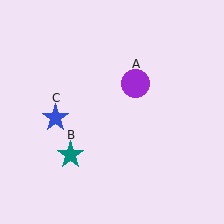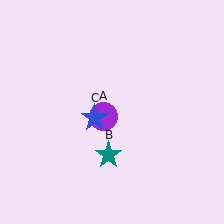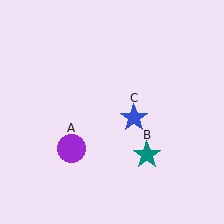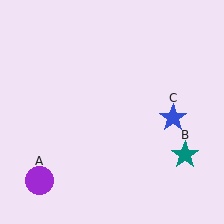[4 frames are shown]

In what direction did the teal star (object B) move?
The teal star (object B) moved right.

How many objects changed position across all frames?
3 objects changed position: purple circle (object A), teal star (object B), blue star (object C).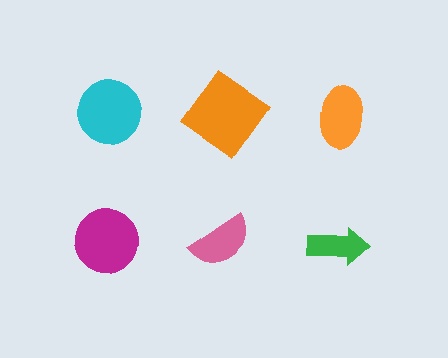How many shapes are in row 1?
3 shapes.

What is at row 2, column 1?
A magenta circle.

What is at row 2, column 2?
A pink semicircle.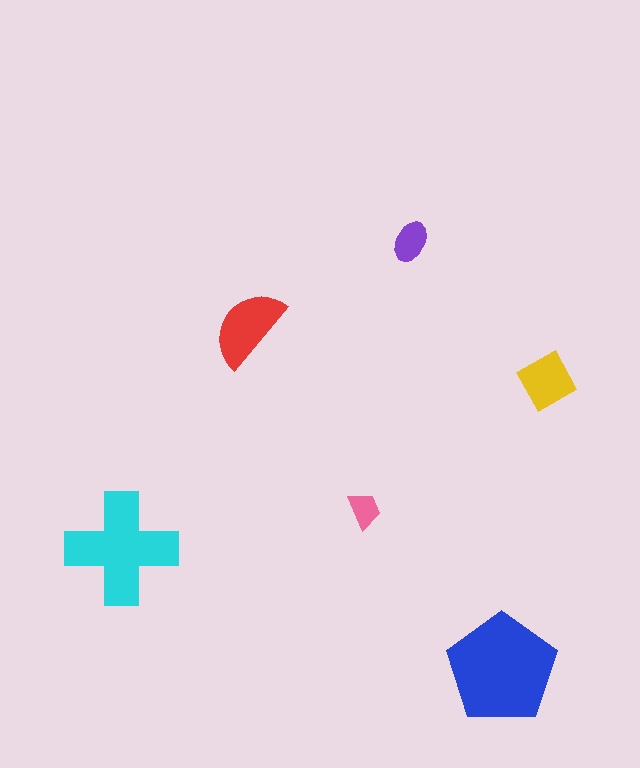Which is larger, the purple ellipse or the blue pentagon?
The blue pentagon.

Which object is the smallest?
The pink trapezoid.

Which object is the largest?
The blue pentagon.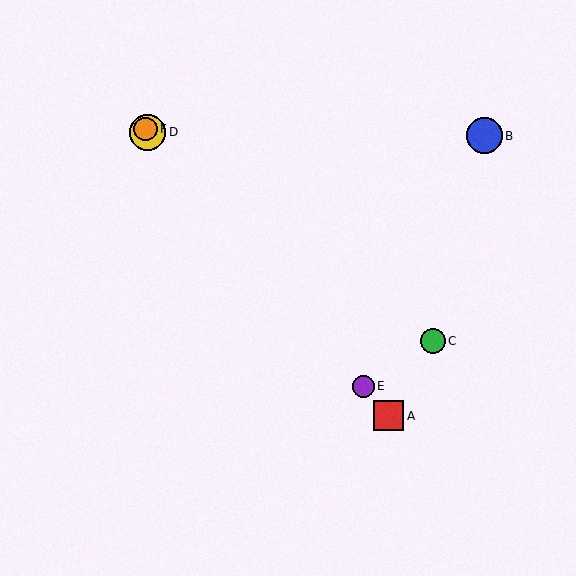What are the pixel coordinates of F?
Object F is at (145, 129).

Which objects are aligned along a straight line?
Objects A, D, E, F are aligned along a straight line.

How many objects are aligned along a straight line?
4 objects (A, D, E, F) are aligned along a straight line.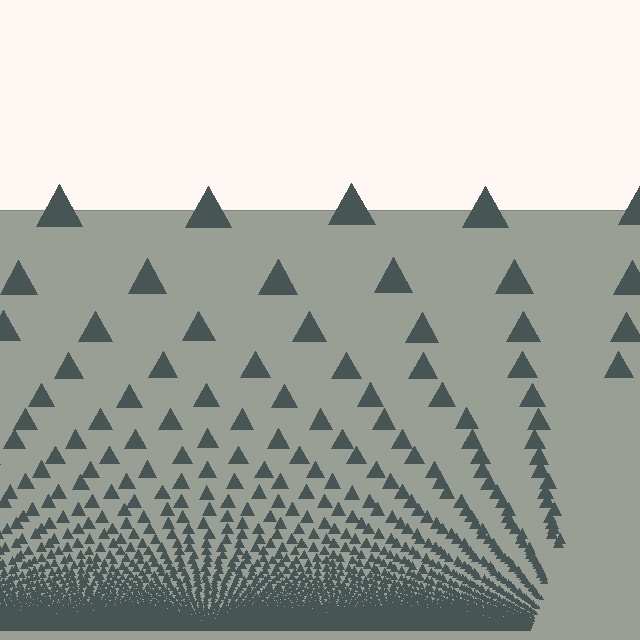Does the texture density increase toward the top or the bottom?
Density increases toward the bottom.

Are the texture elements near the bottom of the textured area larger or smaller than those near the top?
Smaller. The gradient is inverted — elements near the bottom are smaller and denser.